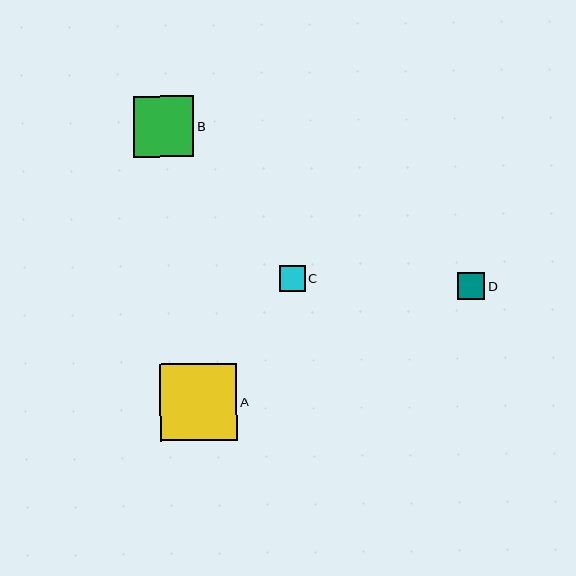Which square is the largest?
Square A is the largest with a size of approximately 78 pixels.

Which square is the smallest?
Square C is the smallest with a size of approximately 25 pixels.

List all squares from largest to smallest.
From largest to smallest: A, B, D, C.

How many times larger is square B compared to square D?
Square B is approximately 2.3 times the size of square D.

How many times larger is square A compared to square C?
Square A is approximately 3.1 times the size of square C.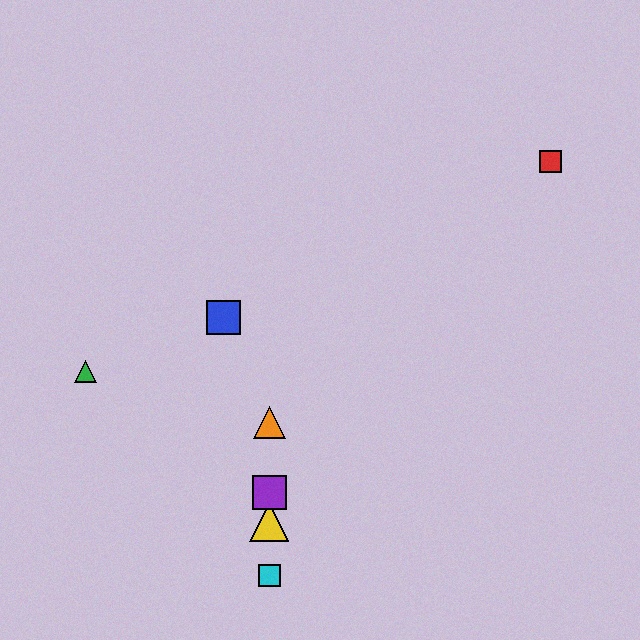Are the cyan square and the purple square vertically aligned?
Yes, both are at x≈269.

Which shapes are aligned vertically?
The yellow triangle, the purple square, the orange triangle, the cyan square are aligned vertically.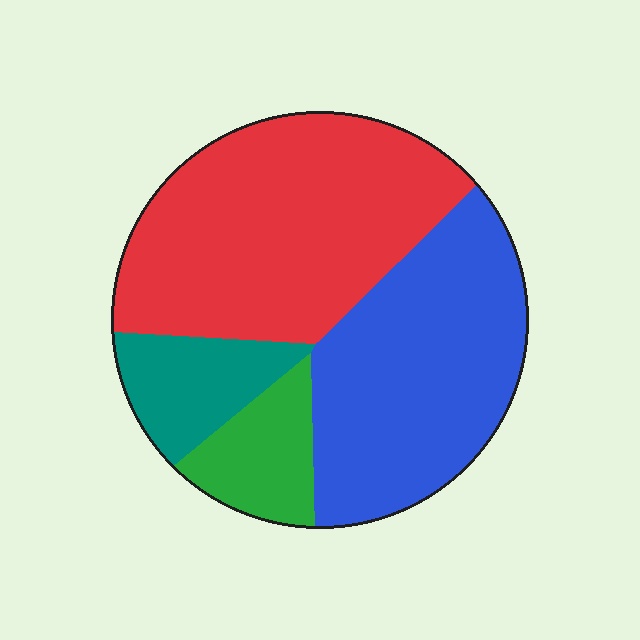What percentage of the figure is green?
Green takes up less than a sixth of the figure.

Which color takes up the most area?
Red, at roughly 45%.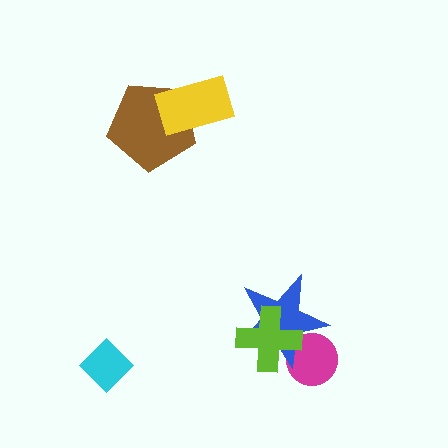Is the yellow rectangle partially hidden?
No, no other shape covers it.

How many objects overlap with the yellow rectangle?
1 object overlaps with the yellow rectangle.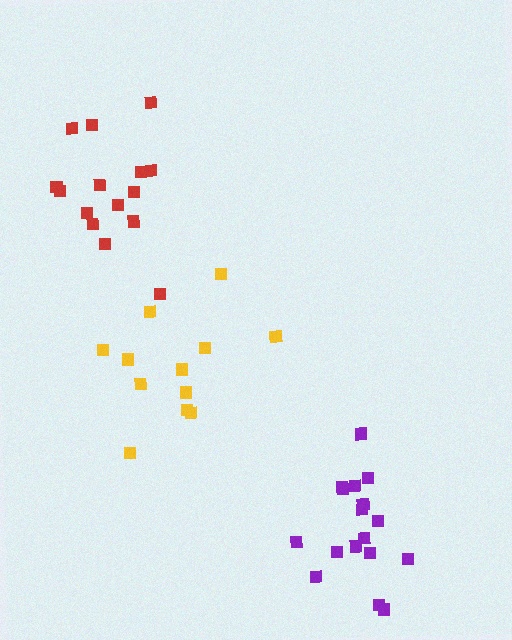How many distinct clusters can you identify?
There are 3 distinct clusters.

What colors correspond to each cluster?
The clusters are colored: yellow, purple, red.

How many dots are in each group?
Group 1: 12 dots, Group 2: 17 dots, Group 3: 15 dots (44 total).